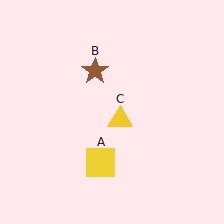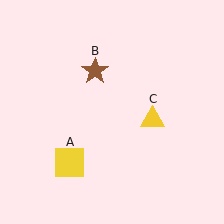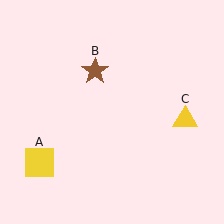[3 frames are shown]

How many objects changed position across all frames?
2 objects changed position: yellow square (object A), yellow triangle (object C).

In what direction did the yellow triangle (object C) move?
The yellow triangle (object C) moved right.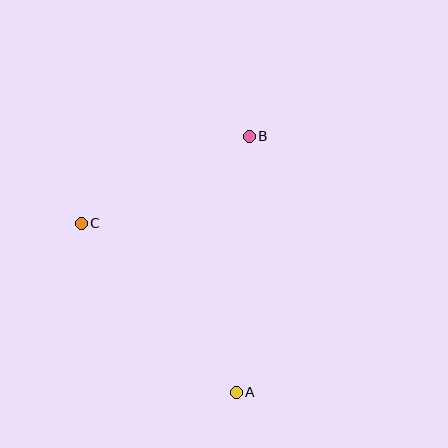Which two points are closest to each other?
Points B and C are closest to each other.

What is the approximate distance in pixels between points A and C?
The distance between A and C is approximately 229 pixels.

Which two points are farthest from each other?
Points A and B are farthest from each other.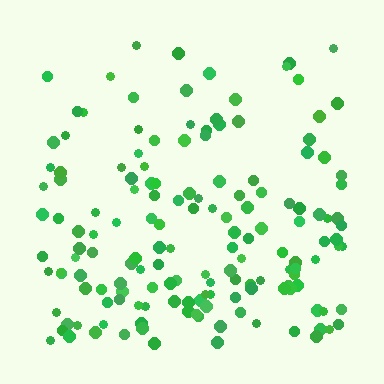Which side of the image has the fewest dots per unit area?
The top.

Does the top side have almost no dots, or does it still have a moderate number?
Still a moderate number, just noticeably fewer than the bottom.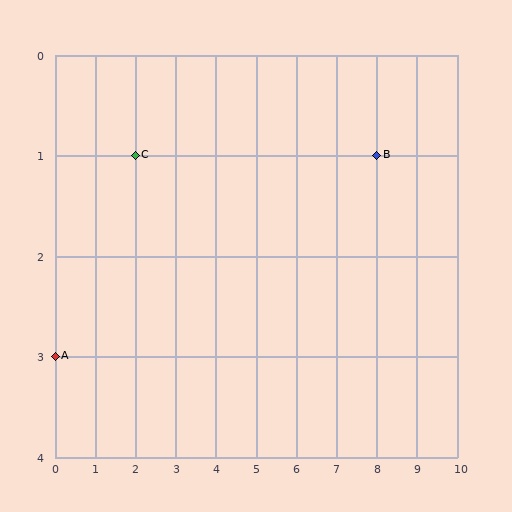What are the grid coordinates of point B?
Point B is at grid coordinates (8, 1).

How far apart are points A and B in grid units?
Points A and B are 8 columns and 2 rows apart (about 8.2 grid units diagonally).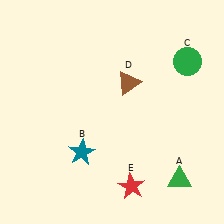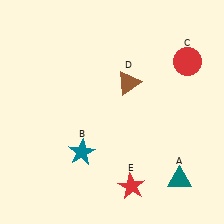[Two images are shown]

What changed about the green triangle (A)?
In Image 1, A is green. In Image 2, it changed to teal.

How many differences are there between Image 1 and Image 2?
There are 2 differences between the two images.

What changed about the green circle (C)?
In Image 1, C is green. In Image 2, it changed to red.